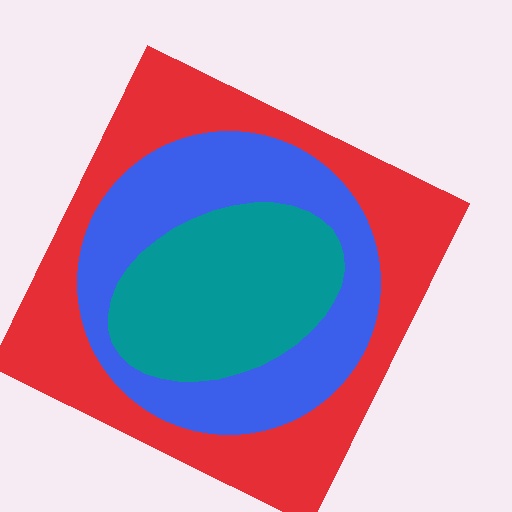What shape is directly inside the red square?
The blue circle.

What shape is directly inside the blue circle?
The teal ellipse.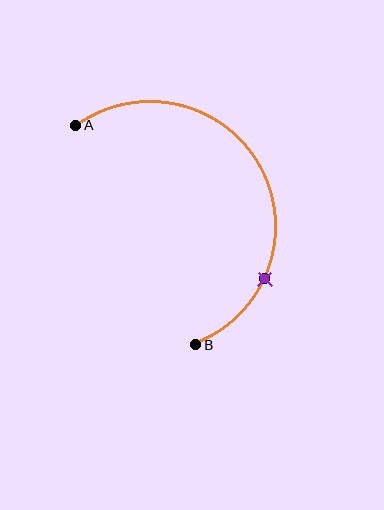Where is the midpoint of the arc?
The arc midpoint is the point on the curve farthest from the straight line joining A and B. It sits to the right of that line.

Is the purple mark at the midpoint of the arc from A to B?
No. The purple mark lies on the arc but is closer to endpoint B. The arc midpoint would be at the point on the curve equidistant along the arc from both A and B.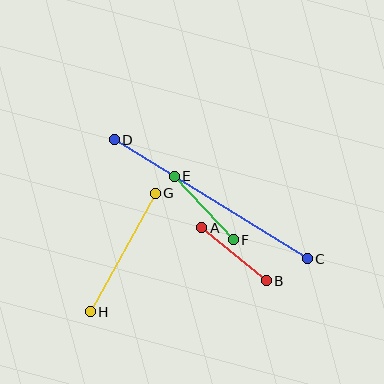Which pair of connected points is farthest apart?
Points C and D are farthest apart.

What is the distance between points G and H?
The distance is approximately 135 pixels.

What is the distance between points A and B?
The distance is approximately 83 pixels.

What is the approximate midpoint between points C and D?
The midpoint is at approximately (211, 199) pixels.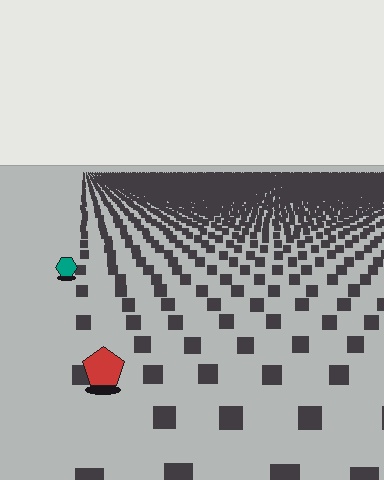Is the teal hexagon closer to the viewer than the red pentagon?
No. The red pentagon is closer — you can tell from the texture gradient: the ground texture is coarser near it.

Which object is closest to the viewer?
The red pentagon is closest. The texture marks near it are larger and more spread out.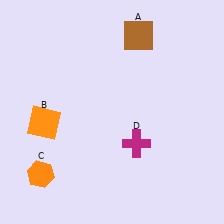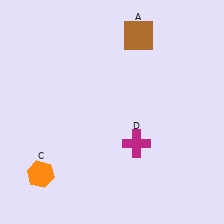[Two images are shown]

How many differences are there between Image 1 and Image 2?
There is 1 difference between the two images.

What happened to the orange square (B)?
The orange square (B) was removed in Image 2. It was in the bottom-left area of Image 1.